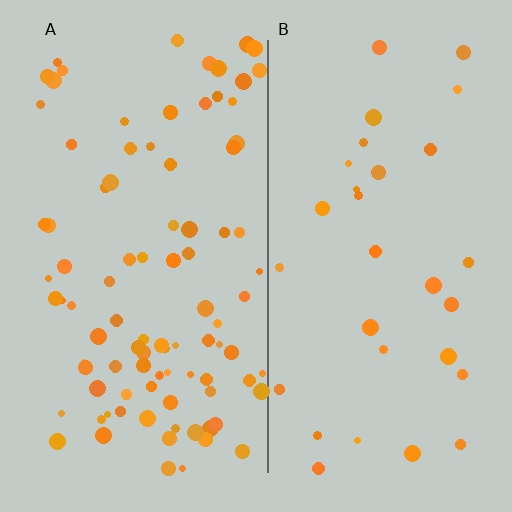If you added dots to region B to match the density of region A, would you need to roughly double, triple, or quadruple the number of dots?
Approximately triple.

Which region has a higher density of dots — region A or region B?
A (the left).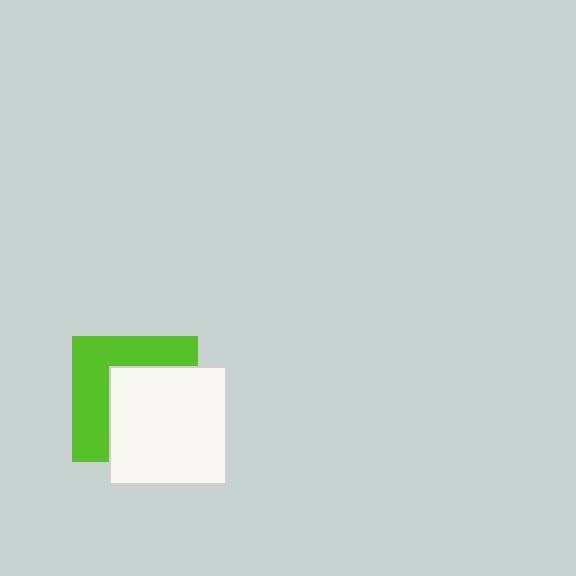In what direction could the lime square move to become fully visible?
The lime square could move toward the upper-left. That would shift it out from behind the white square entirely.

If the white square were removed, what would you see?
You would see the complete lime square.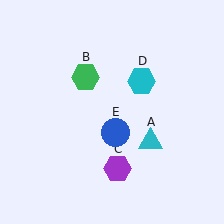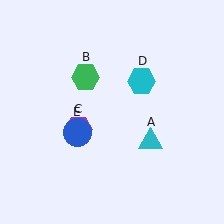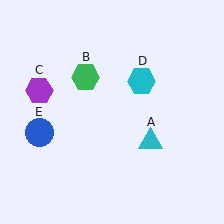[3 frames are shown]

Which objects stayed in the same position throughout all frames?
Cyan triangle (object A) and green hexagon (object B) and cyan hexagon (object D) remained stationary.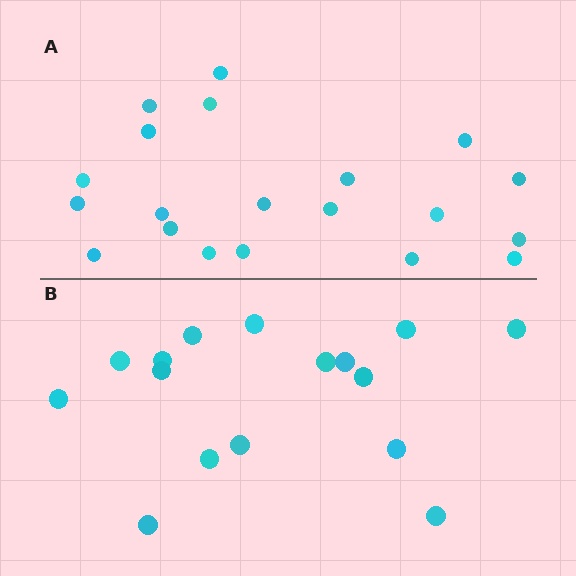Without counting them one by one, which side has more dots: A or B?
Region A (the top region) has more dots.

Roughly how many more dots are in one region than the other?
Region A has about 4 more dots than region B.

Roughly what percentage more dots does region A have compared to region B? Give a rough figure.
About 25% more.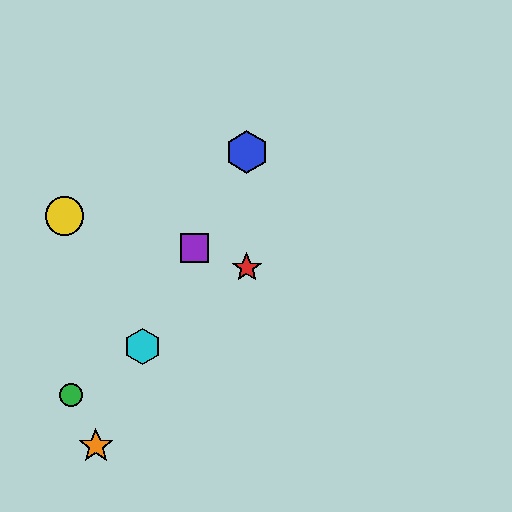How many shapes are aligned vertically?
2 shapes (the red star, the blue hexagon) are aligned vertically.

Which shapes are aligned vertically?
The red star, the blue hexagon are aligned vertically.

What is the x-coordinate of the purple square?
The purple square is at x≈194.